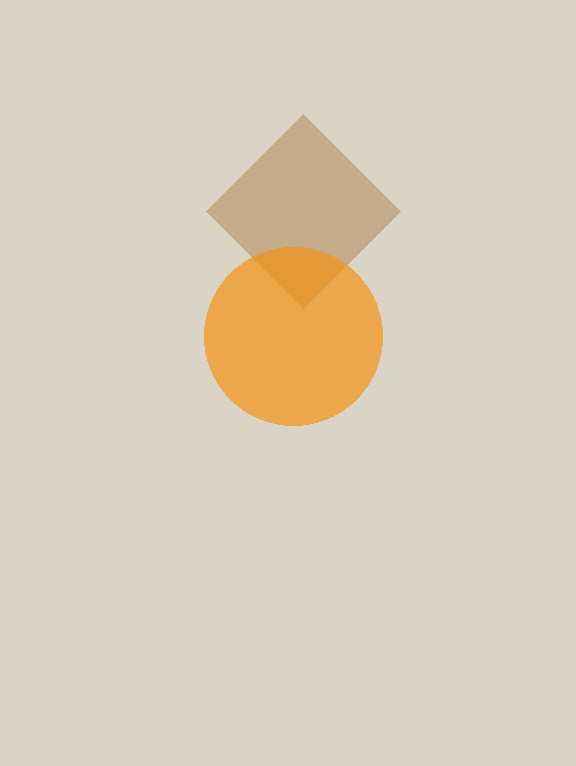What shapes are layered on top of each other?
The layered shapes are: a brown diamond, an orange circle.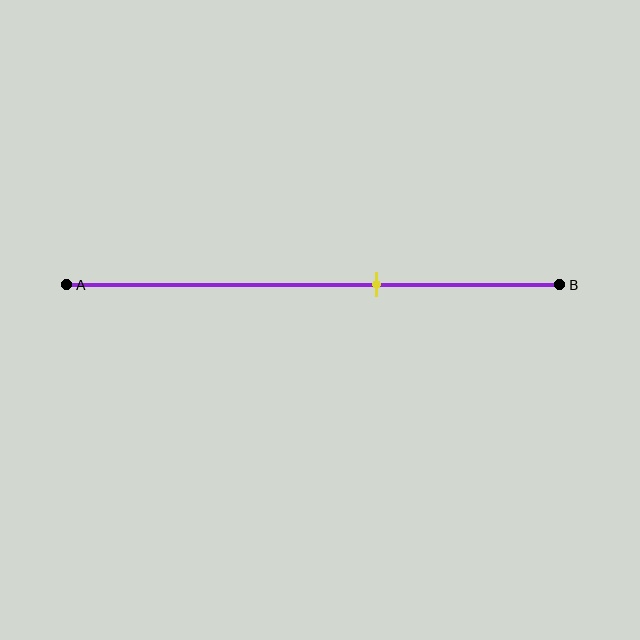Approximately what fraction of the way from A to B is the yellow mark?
The yellow mark is approximately 65% of the way from A to B.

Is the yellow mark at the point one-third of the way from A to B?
No, the mark is at about 65% from A, not at the 33% one-third point.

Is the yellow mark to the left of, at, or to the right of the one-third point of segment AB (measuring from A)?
The yellow mark is to the right of the one-third point of segment AB.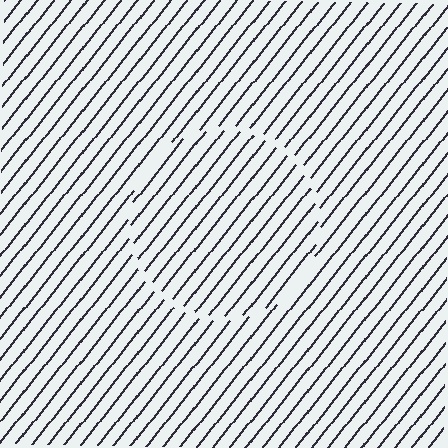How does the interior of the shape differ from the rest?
The interior of the shape contains the same grating, shifted by half a period — the contour is defined by the phase discontinuity where line-ends from the inner and outer gratings abut.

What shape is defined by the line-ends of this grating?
An illusory circle. The interior of the shape contains the same grating, shifted by half a period — the contour is defined by the phase discontinuity where line-ends from the inner and outer gratings abut.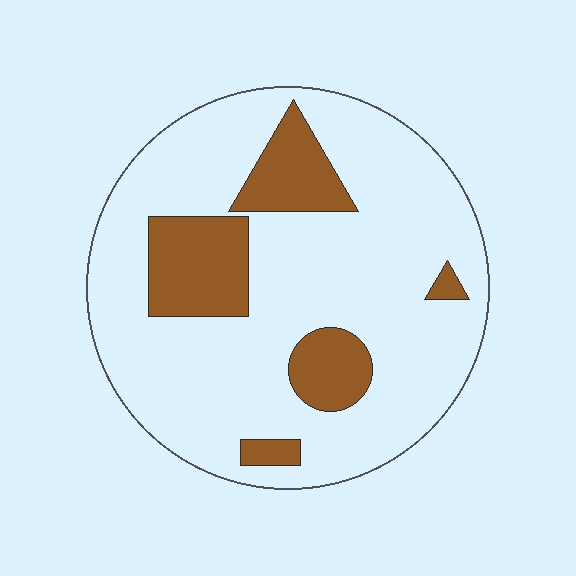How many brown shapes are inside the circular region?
5.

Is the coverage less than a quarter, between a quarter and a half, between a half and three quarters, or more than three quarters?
Less than a quarter.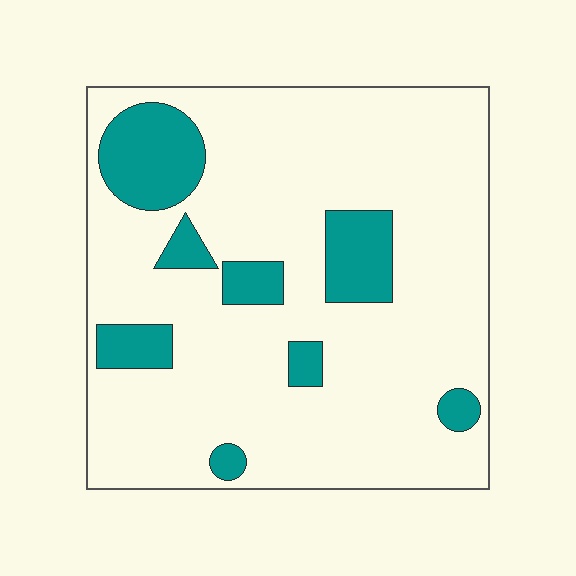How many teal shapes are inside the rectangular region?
8.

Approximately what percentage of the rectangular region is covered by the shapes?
Approximately 15%.